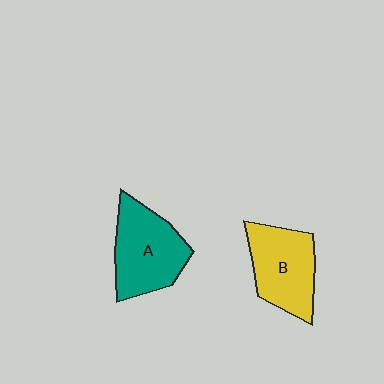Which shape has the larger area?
Shape A (teal).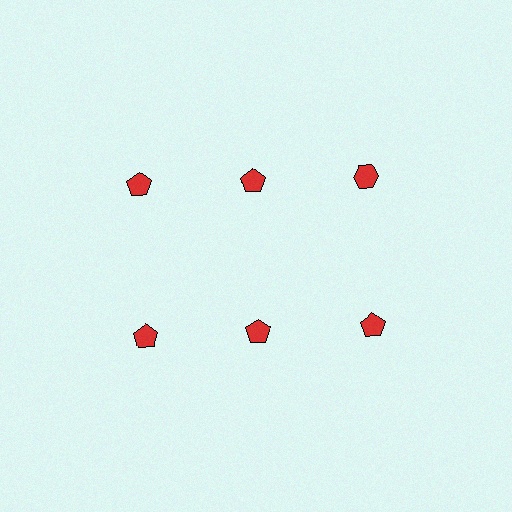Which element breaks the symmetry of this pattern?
The red hexagon in the top row, center column breaks the symmetry. All other shapes are red pentagons.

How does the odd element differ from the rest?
It has a different shape: hexagon instead of pentagon.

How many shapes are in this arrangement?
There are 6 shapes arranged in a grid pattern.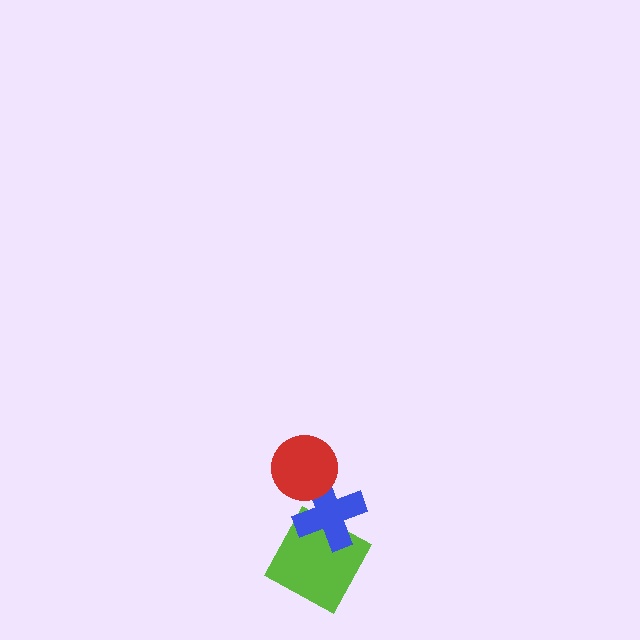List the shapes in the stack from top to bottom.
From top to bottom: the red circle, the blue cross, the lime square.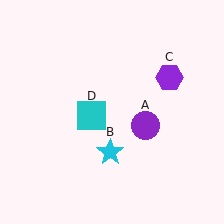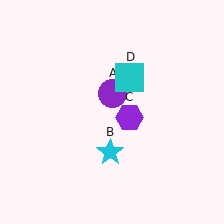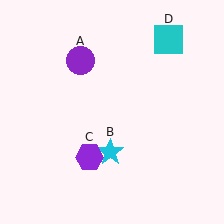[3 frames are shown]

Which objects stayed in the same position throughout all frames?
Cyan star (object B) remained stationary.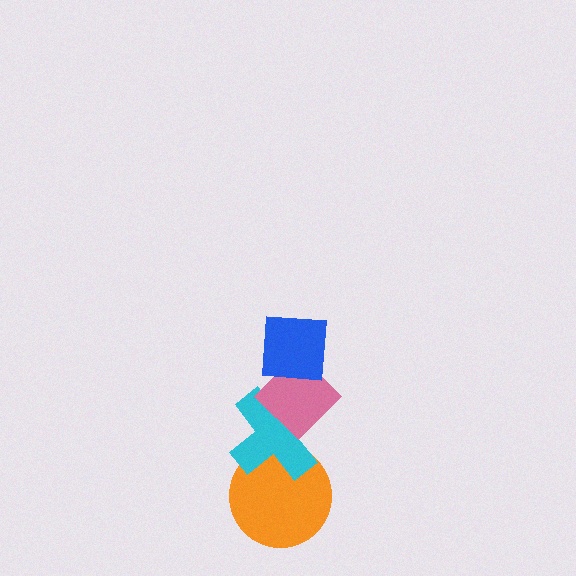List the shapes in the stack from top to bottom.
From top to bottom: the blue square, the pink diamond, the cyan cross, the orange circle.